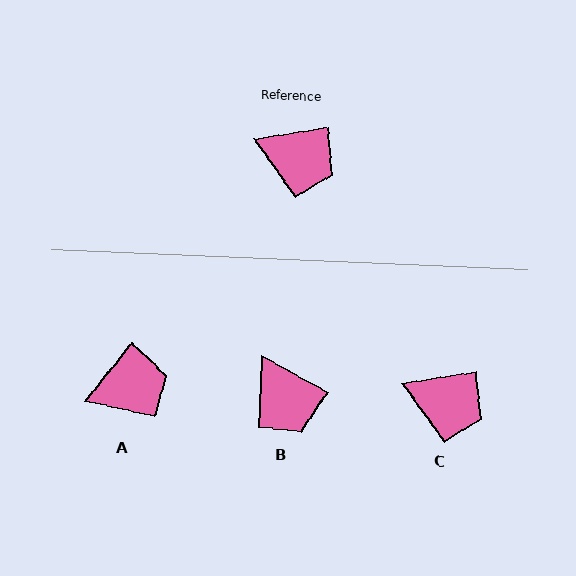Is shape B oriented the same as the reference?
No, it is off by about 38 degrees.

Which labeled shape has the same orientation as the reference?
C.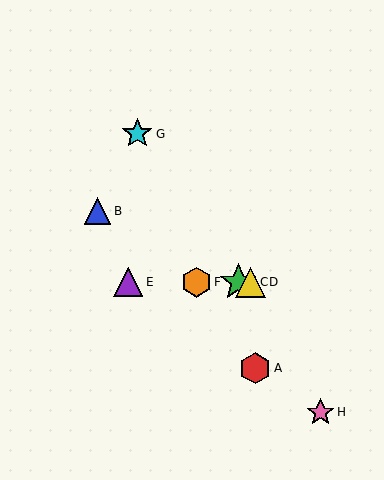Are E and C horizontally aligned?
Yes, both are at y≈282.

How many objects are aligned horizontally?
4 objects (C, D, E, F) are aligned horizontally.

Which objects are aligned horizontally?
Objects C, D, E, F are aligned horizontally.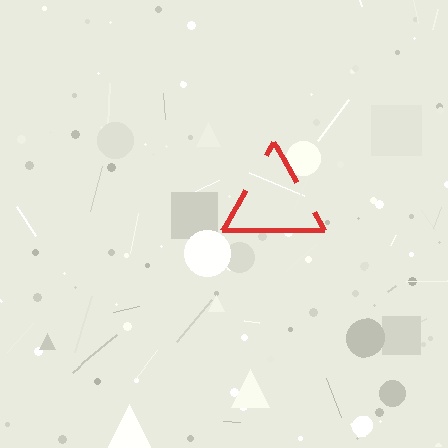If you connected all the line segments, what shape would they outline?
They would outline a triangle.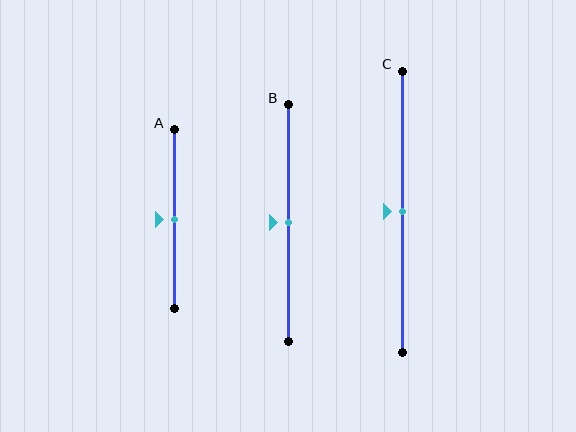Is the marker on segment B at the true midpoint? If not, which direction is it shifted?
Yes, the marker on segment B is at the true midpoint.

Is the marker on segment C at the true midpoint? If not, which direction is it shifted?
Yes, the marker on segment C is at the true midpoint.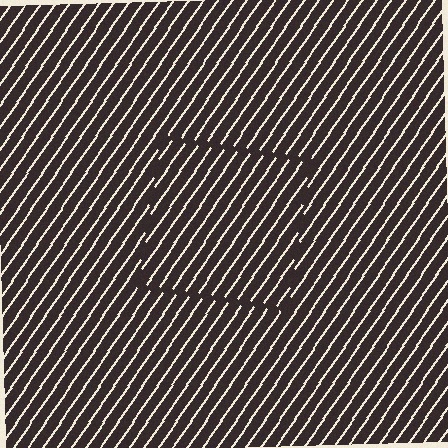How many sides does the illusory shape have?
4 sides — the line-ends trace a square.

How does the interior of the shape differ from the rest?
The interior of the shape contains the same grating, shifted by half a period — the contour is defined by the phase discontinuity where line-ends from the inner and outer gratings abut.